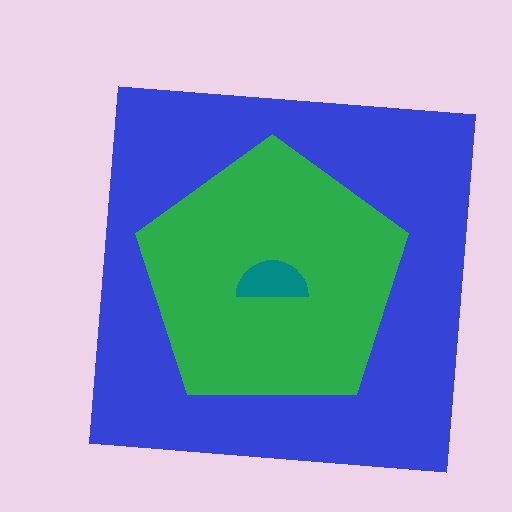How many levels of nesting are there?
3.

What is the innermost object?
The teal semicircle.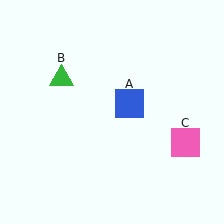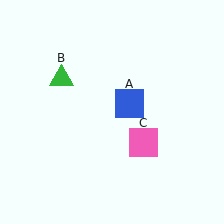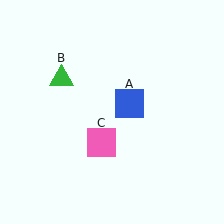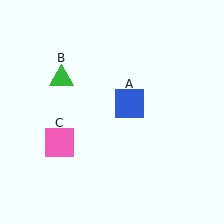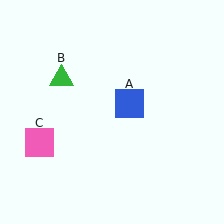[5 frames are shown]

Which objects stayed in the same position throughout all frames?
Blue square (object A) and green triangle (object B) remained stationary.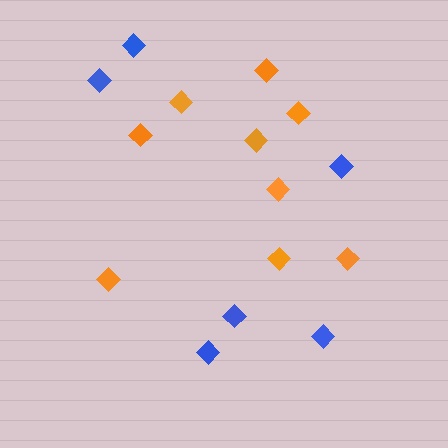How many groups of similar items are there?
There are 2 groups: one group of blue diamonds (6) and one group of orange diamonds (9).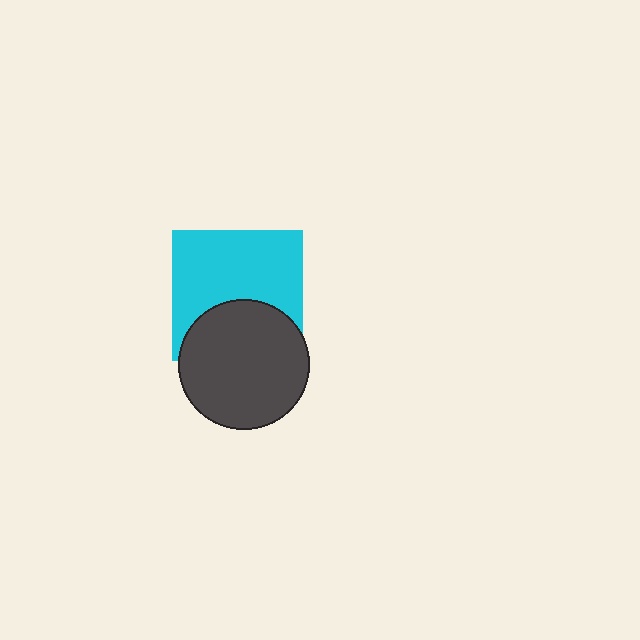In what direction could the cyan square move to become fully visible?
The cyan square could move up. That would shift it out from behind the dark gray circle entirely.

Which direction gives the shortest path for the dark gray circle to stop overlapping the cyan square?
Moving down gives the shortest separation.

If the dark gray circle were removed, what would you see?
You would see the complete cyan square.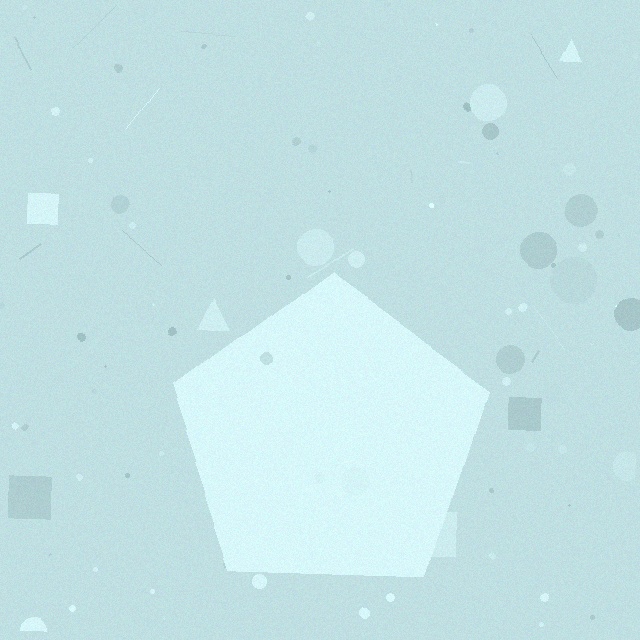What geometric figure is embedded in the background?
A pentagon is embedded in the background.